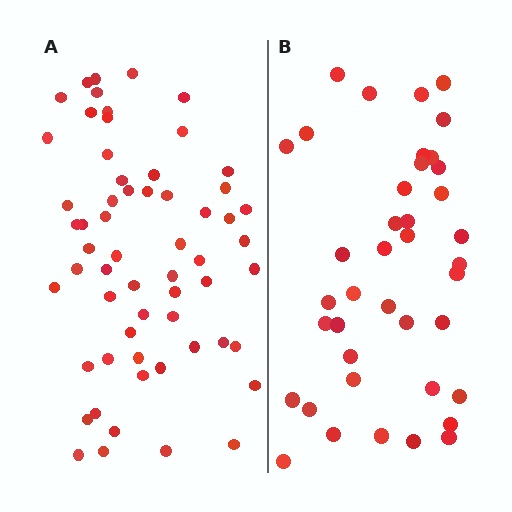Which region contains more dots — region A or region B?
Region A (the left region) has more dots.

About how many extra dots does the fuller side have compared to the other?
Region A has approximately 20 more dots than region B.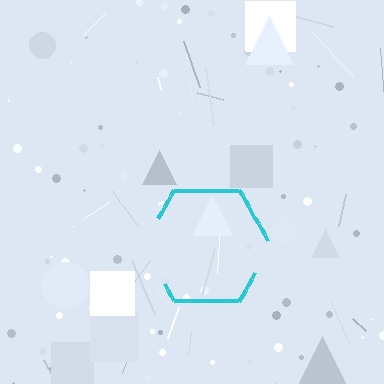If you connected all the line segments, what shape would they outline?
They would outline a hexagon.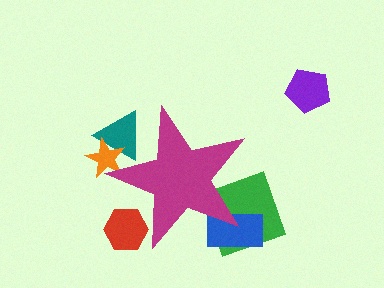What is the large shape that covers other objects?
A magenta star.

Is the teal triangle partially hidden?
Yes, the teal triangle is partially hidden behind the magenta star.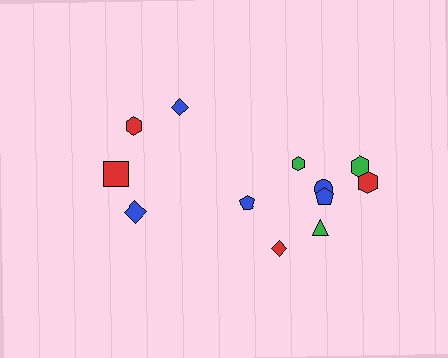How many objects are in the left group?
There are 4 objects.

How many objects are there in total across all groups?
There are 12 objects.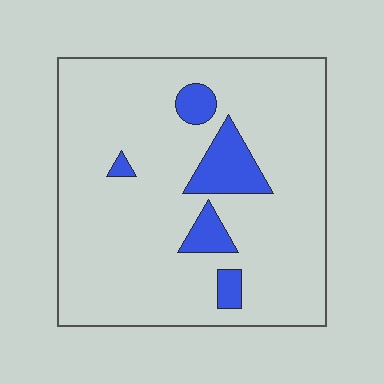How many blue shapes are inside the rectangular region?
5.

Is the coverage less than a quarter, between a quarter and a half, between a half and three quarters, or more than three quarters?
Less than a quarter.